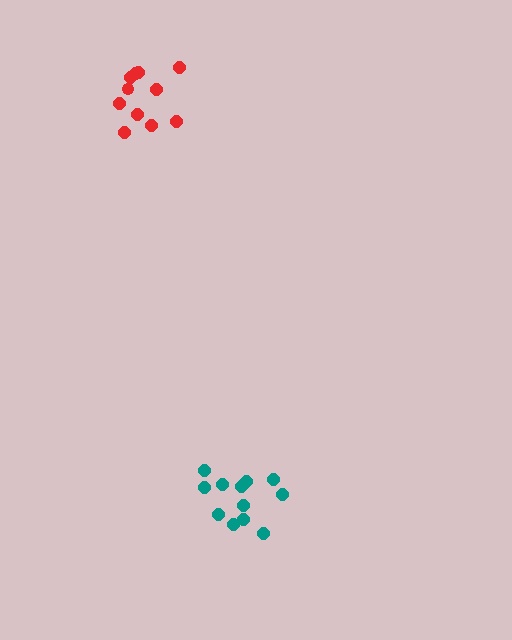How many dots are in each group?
Group 1: 11 dots, Group 2: 12 dots (23 total).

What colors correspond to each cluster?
The clusters are colored: red, teal.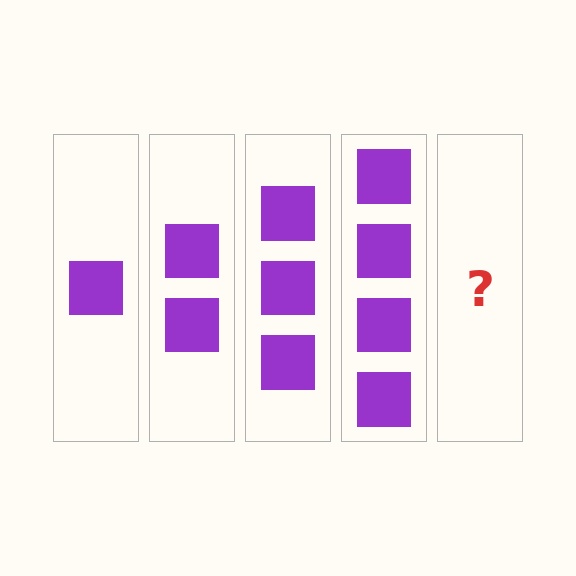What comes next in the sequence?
The next element should be 5 squares.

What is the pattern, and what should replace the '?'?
The pattern is that each step adds one more square. The '?' should be 5 squares.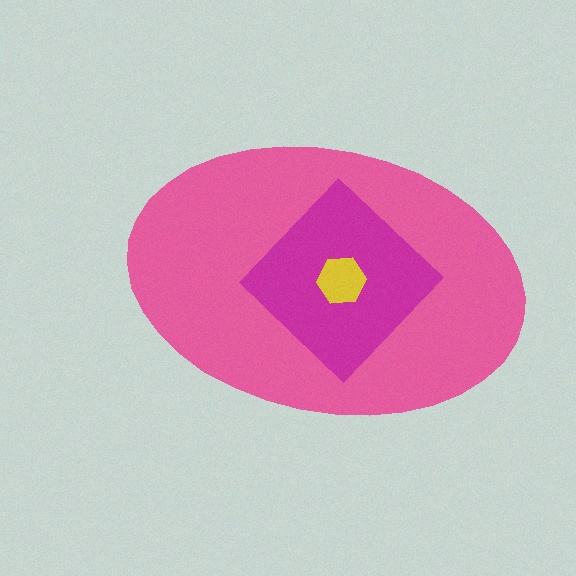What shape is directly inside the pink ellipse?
The magenta diamond.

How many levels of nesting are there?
3.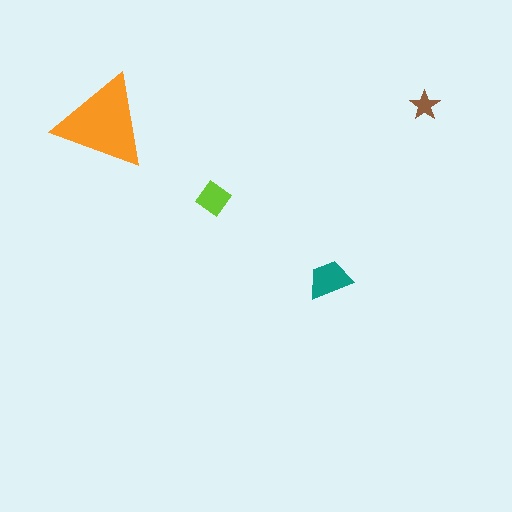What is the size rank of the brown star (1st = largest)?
4th.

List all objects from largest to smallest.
The orange triangle, the teal trapezoid, the lime diamond, the brown star.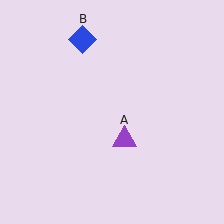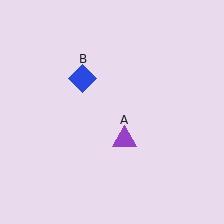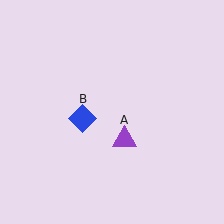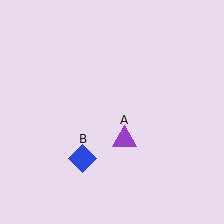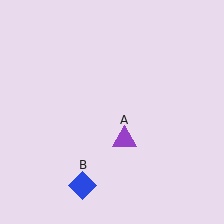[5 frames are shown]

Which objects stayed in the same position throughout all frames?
Purple triangle (object A) remained stationary.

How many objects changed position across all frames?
1 object changed position: blue diamond (object B).